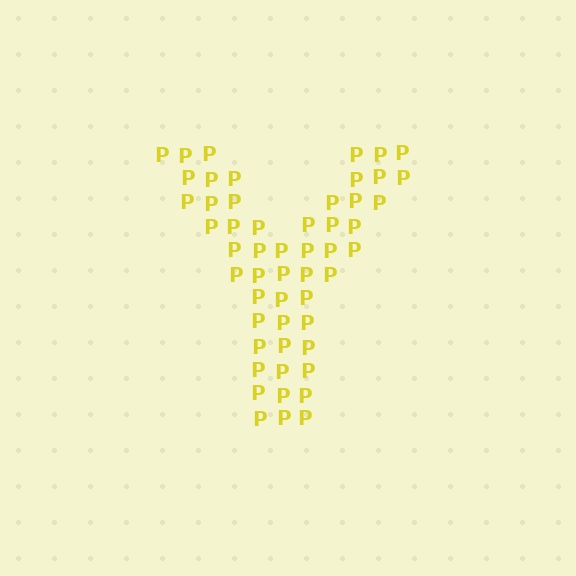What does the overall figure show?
The overall figure shows the letter Y.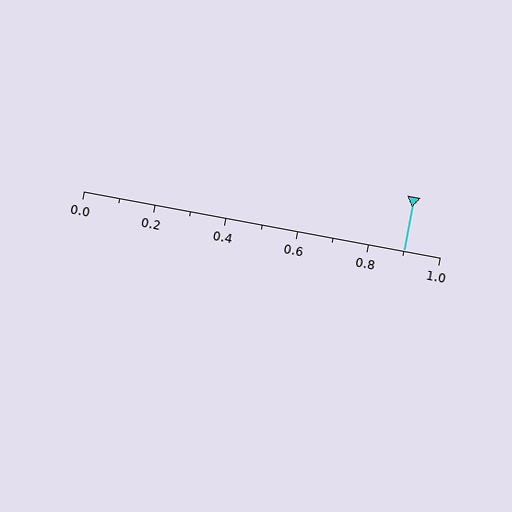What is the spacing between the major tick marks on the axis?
The major ticks are spaced 0.2 apart.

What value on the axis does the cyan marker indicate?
The marker indicates approximately 0.9.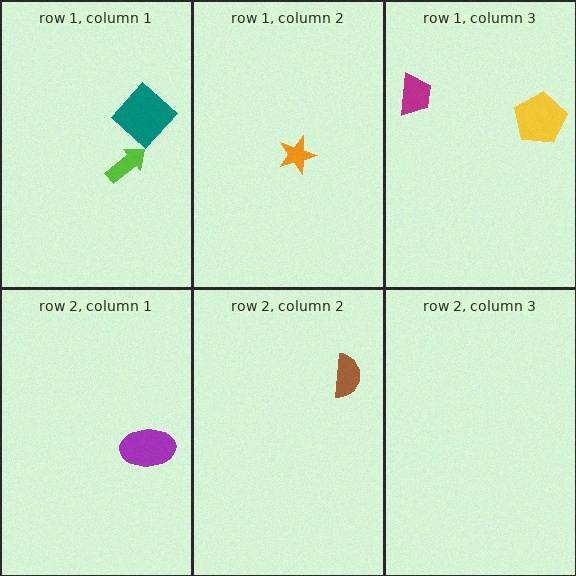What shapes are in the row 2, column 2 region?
The brown semicircle.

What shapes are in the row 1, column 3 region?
The magenta trapezoid, the yellow pentagon.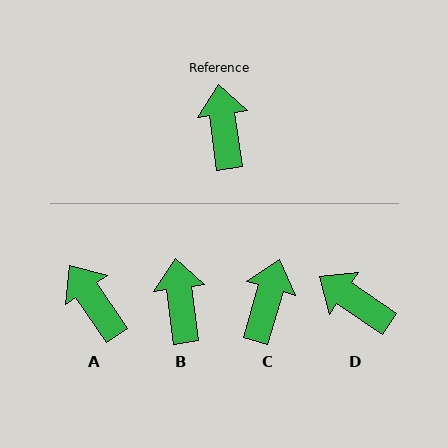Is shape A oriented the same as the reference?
No, it is off by about 27 degrees.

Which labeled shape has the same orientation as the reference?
B.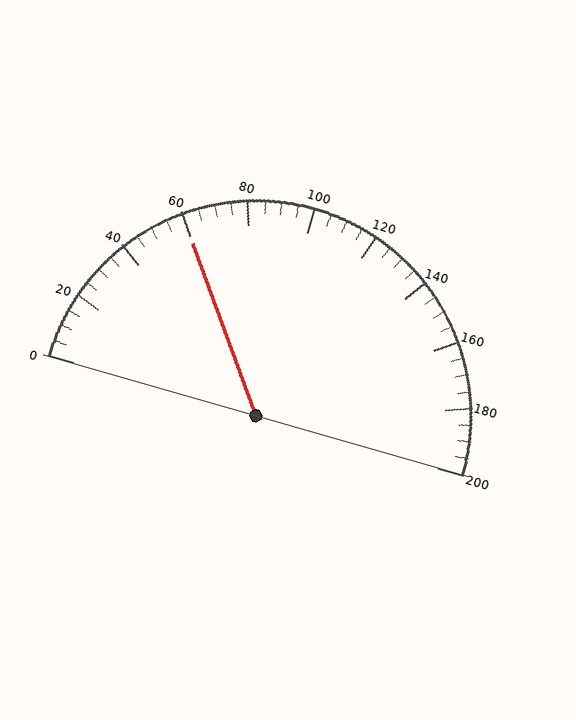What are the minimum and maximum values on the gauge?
The gauge ranges from 0 to 200.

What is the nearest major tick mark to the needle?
The nearest major tick mark is 60.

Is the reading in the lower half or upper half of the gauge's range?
The reading is in the lower half of the range (0 to 200).